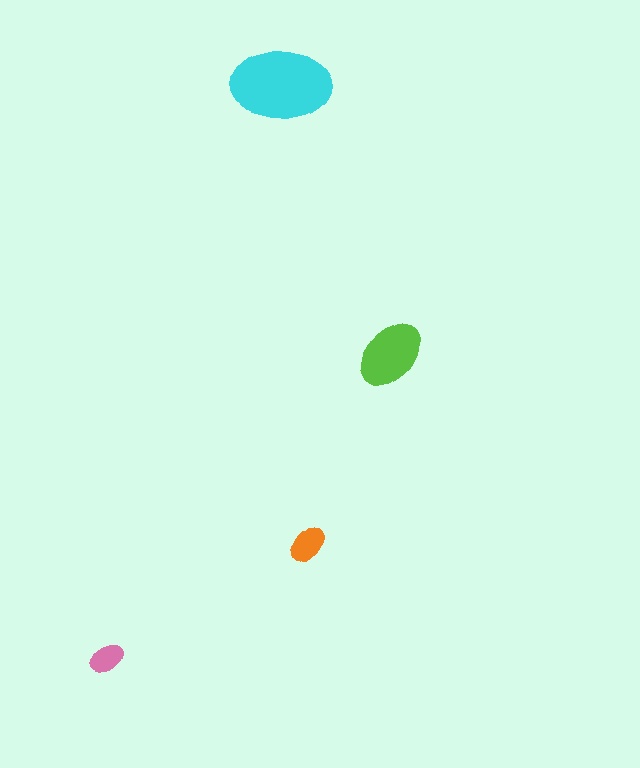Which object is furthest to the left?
The pink ellipse is leftmost.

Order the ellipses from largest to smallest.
the cyan one, the lime one, the orange one, the pink one.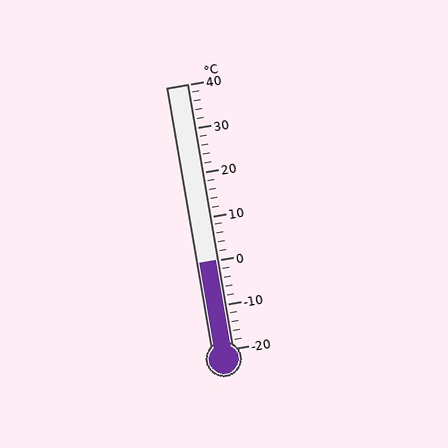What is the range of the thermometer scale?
The thermometer scale ranges from -20°C to 40°C.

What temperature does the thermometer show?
The thermometer shows approximately 0°C.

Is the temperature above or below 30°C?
The temperature is below 30°C.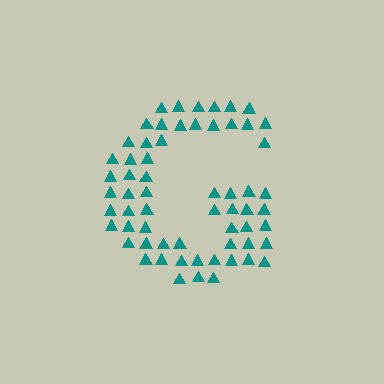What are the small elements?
The small elements are triangles.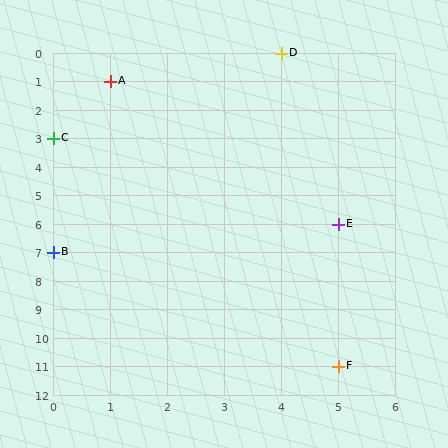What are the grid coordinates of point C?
Point C is at grid coordinates (0, 3).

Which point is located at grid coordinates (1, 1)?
Point A is at (1, 1).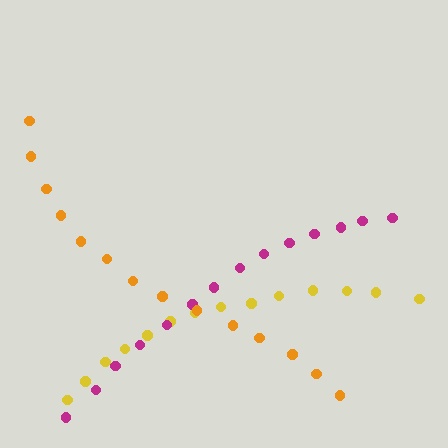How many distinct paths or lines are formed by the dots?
There are 3 distinct paths.